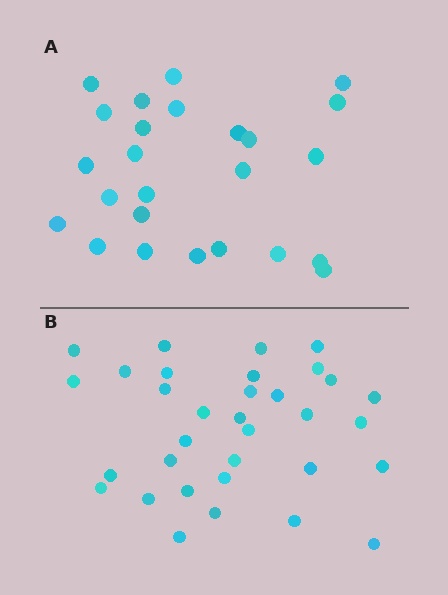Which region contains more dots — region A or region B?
Region B (the bottom region) has more dots.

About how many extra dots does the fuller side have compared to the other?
Region B has roughly 8 or so more dots than region A.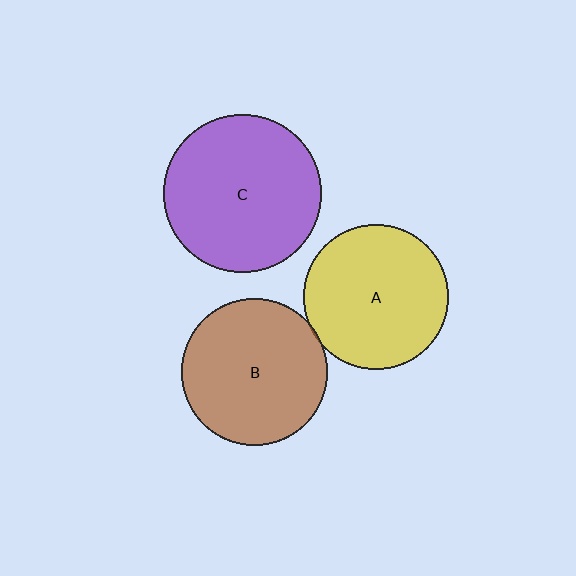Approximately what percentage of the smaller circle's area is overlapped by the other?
Approximately 5%.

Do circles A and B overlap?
Yes.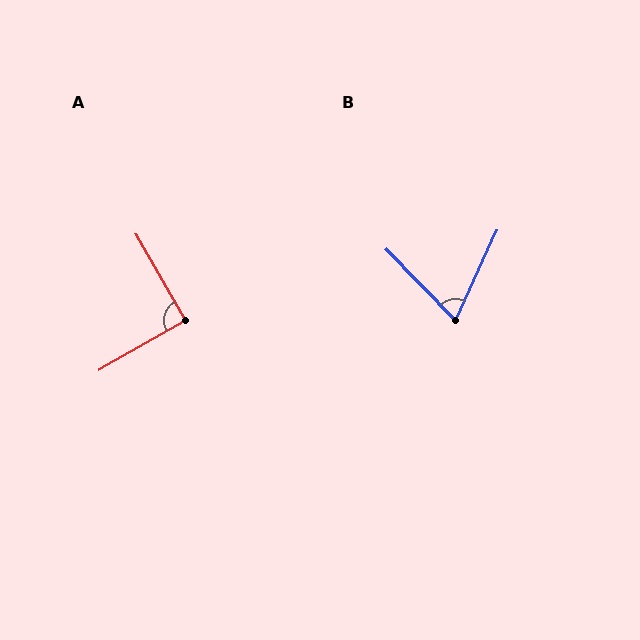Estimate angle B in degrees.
Approximately 69 degrees.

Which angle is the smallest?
B, at approximately 69 degrees.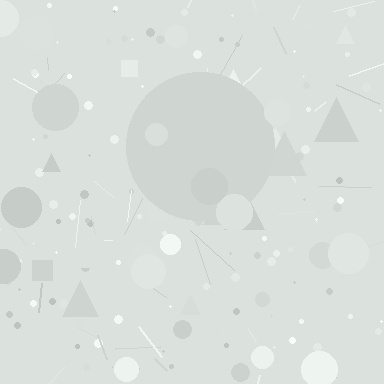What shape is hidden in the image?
A circle is hidden in the image.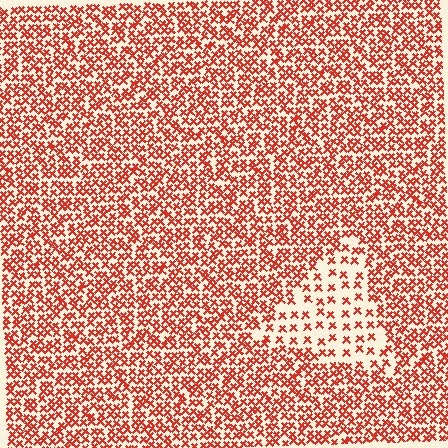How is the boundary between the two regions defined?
The boundary is defined by a change in element density (approximately 2.4x ratio). All elements are the same color, size, and shape.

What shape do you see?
I see a triangle.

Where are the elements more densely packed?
The elements are more densely packed outside the triangle boundary.